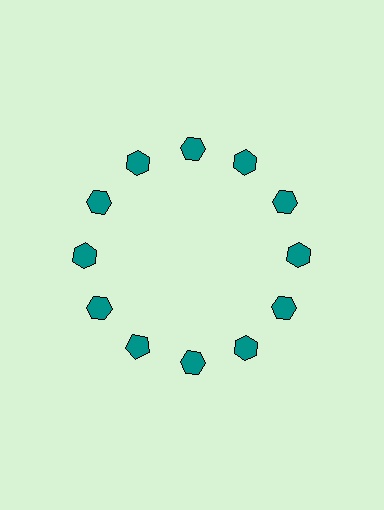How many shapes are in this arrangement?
There are 12 shapes arranged in a ring pattern.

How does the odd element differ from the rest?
It has a different shape: pentagon instead of hexagon.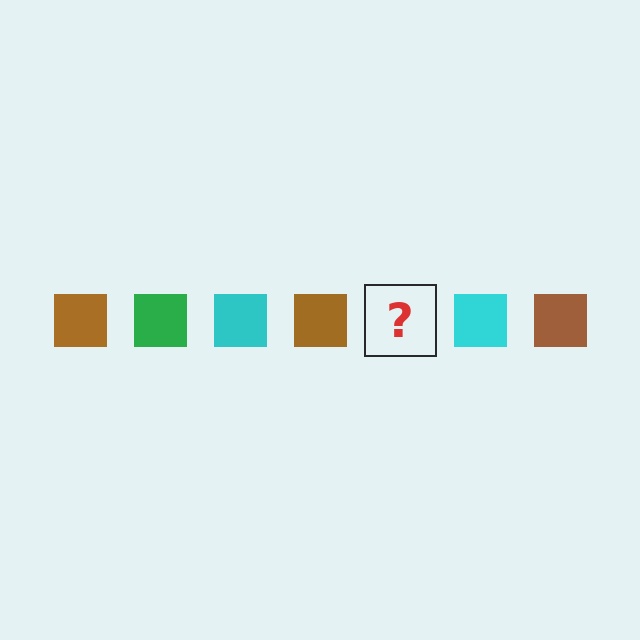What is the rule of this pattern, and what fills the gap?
The rule is that the pattern cycles through brown, green, cyan squares. The gap should be filled with a green square.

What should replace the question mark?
The question mark should be replaced with a green square.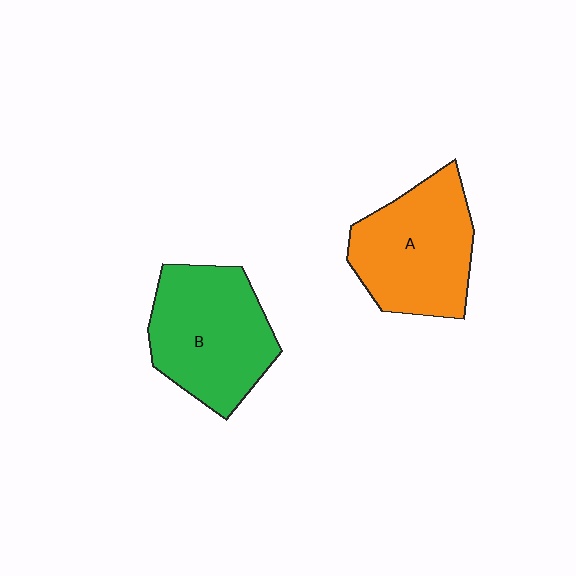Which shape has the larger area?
Shape B (green).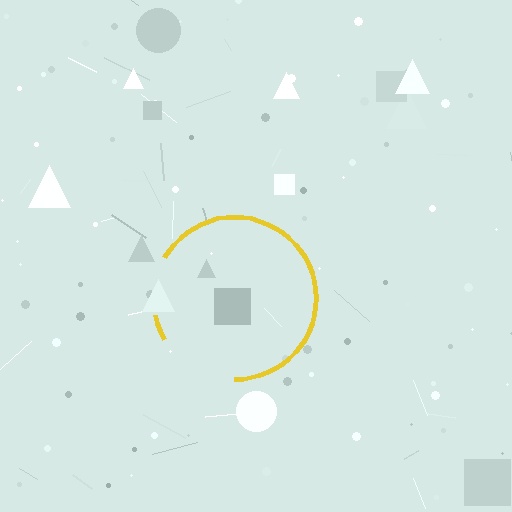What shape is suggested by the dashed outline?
The dashed outline suggests a circle.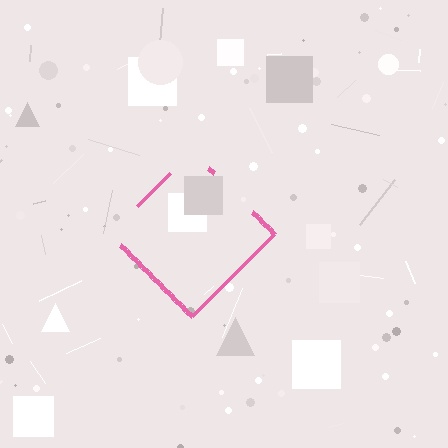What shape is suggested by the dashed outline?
The dashed outline suggests a diamond.